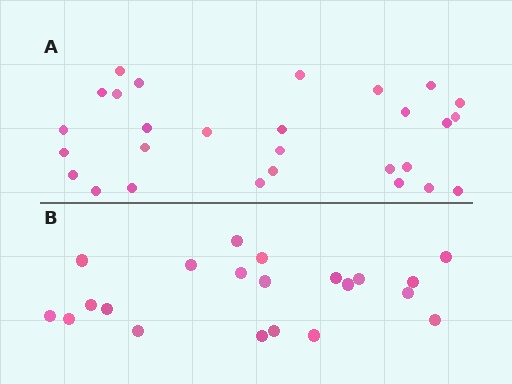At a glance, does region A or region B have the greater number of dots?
Region A (the top region) has more dots.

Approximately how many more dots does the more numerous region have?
Region A has roughly 8 or so more dots than region B.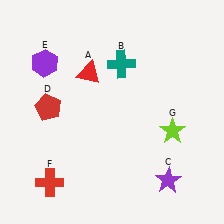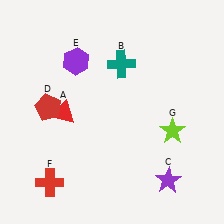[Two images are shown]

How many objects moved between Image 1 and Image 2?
2 objects moved between the two images.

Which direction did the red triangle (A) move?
The red triangle (A) moved down.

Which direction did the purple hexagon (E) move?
The purple hexagon (E) moved right.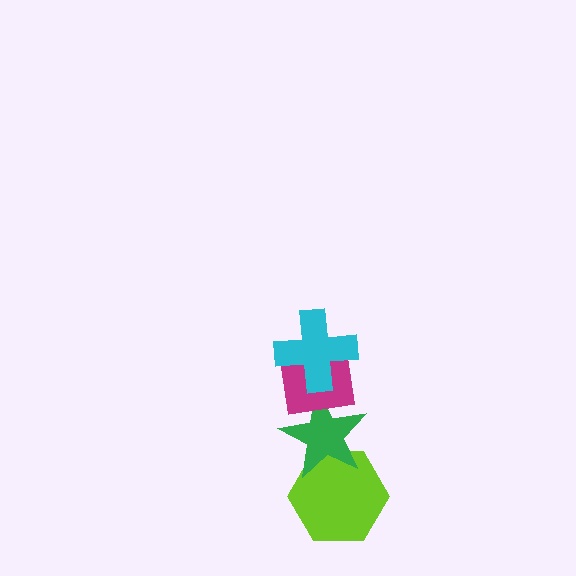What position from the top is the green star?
The green star is 3rd from the top.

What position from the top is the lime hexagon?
The lime hexagon is 4th from the top.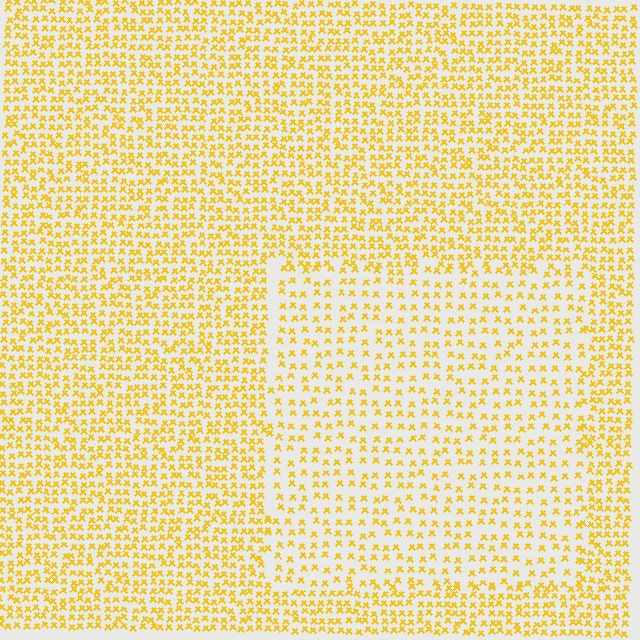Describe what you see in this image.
The image contains small yellow elements arranged at two different densities. A rectangle-shaped region is visible where the elements are less densely packed than the surrounding area.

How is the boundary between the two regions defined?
The boundary is defined by a change in element density (approximately 1.8x ratio). All elements are the same color, size, and shape.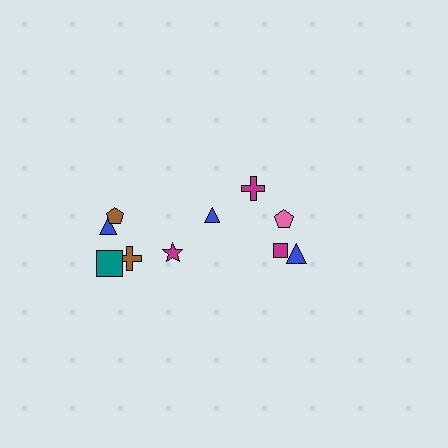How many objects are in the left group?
There are 6 objects.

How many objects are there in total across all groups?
There are 10 objects.